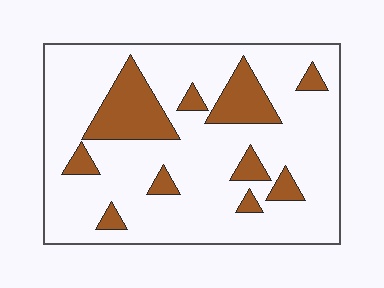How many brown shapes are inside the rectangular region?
10.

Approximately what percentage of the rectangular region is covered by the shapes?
Approximately 20%.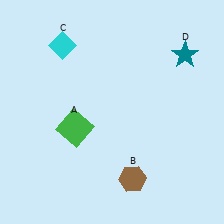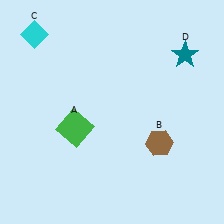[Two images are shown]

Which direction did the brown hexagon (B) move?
The brown hexagon (B) moved up.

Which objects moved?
The objects that moved are: the brown hexagon (B), the cyan diamond (C).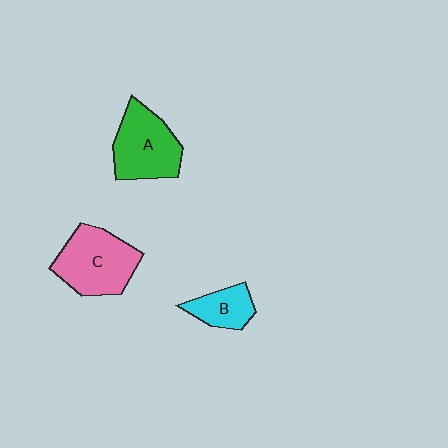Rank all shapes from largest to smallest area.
From largest to smallest: C (pink), A (green), B (cyan).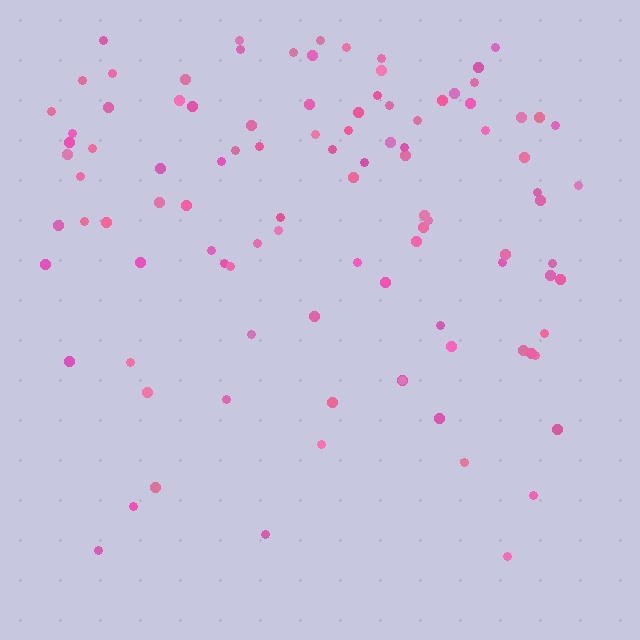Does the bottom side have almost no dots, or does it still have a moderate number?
Still a moderate number, just noticeably fewer than the top.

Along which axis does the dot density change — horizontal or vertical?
Vertical.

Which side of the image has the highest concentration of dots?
The top.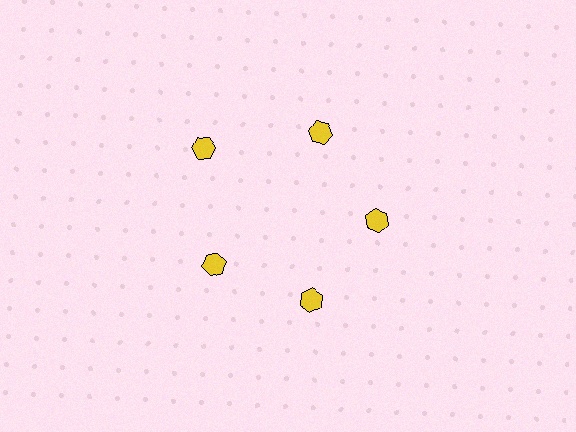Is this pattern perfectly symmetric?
No. The 5 yellow hexagons are arranged in a ring, but one element near the 10 o'clock position is pushed outward from the center, breaking the 5-fold rotational symmetry.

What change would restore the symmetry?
The symmetry would be restored by moving it inward, back onto the ring so that all 5 hexagons sit at equal angles and equal distance from the center.